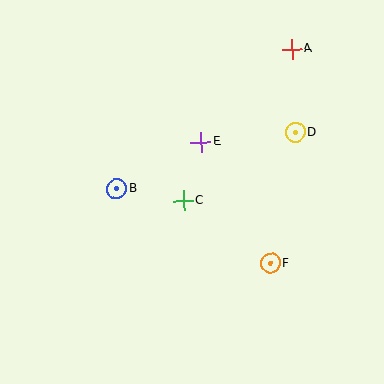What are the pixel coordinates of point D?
Point D is at (295, 133).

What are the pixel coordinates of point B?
Point B is at (117, 189).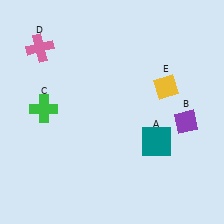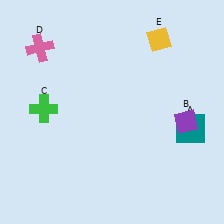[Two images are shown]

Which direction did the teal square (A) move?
The teal square (A) moved right.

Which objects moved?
The objects that moved are: the teal square (A), the yellow diamond (E).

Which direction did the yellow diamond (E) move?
The yellow diamond (E) moved up.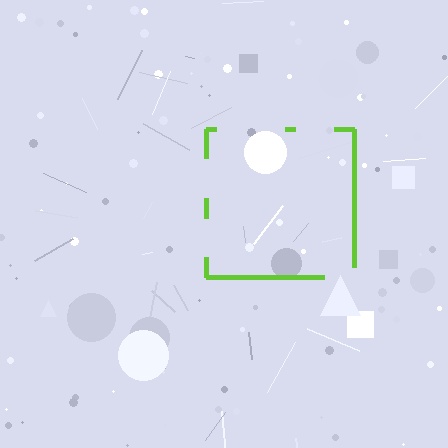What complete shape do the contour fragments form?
The contour fragments form a square.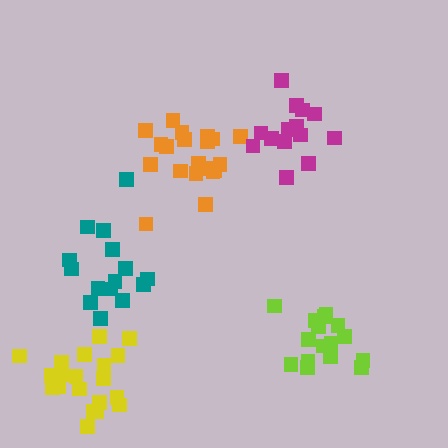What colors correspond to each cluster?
The clusters are colored: teal, lime, orange, magenta, yellow.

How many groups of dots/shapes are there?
There are 5 groups.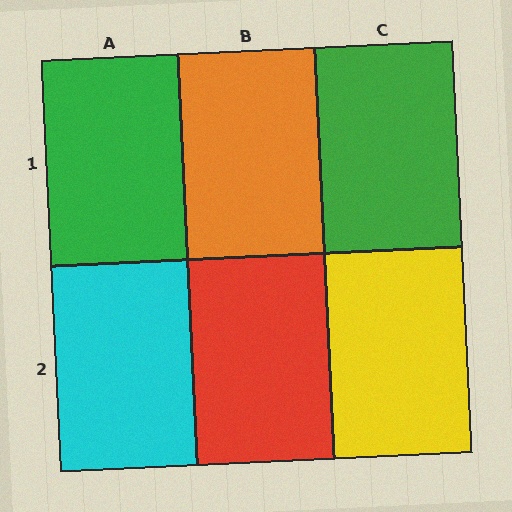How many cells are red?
1 cell is red.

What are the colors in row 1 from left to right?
Green, orange, green.